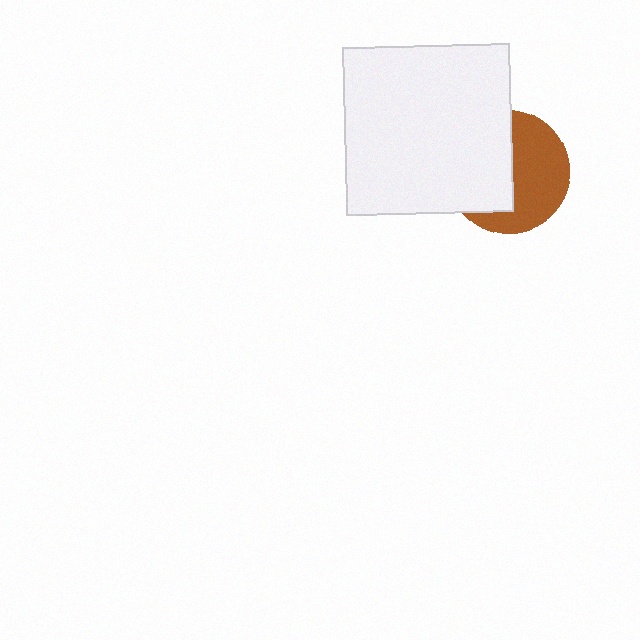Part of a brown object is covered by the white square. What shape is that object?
It is a circle.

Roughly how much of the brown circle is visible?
About half of it is visible (roughly 51%).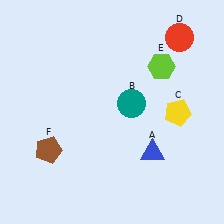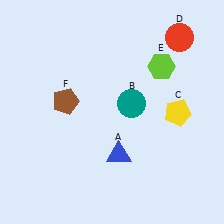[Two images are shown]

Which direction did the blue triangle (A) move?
The blue triangle (A) moved left.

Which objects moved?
The objects that moved are: the blue triangle (A), the brown pentagon (F).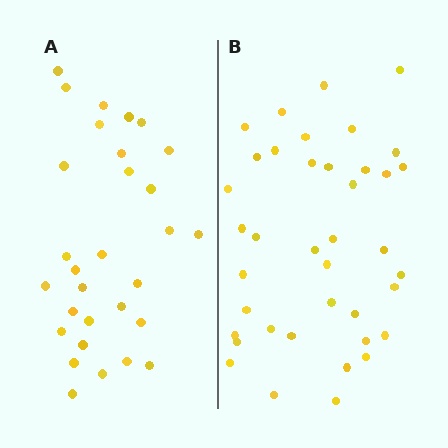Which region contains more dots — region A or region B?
Region B (the right region) has more dots.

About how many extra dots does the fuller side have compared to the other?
Region B has roughly 8 or so more dots than region A.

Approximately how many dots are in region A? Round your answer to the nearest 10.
About 30 dots.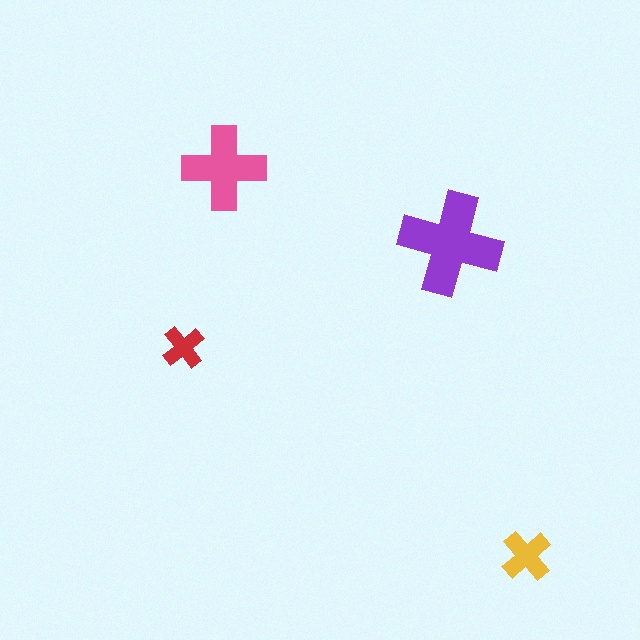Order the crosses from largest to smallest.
the purple one, the pink one, the yellow one, the red one.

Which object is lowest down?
The yellow cross is bottommost.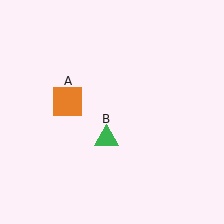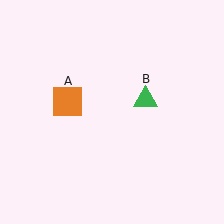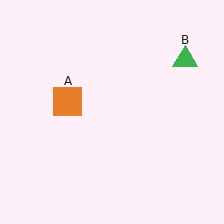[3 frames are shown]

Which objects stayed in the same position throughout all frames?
Orange square (object A) remained stationary.